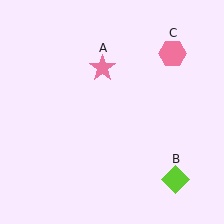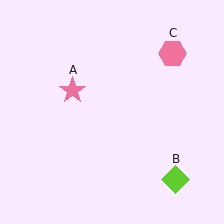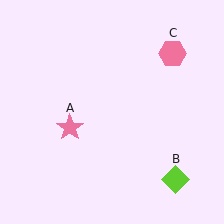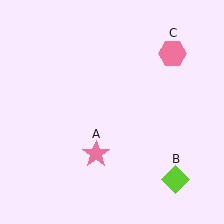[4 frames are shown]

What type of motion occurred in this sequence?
The pink star (object A) rotated counterclockwise around the center of the scene.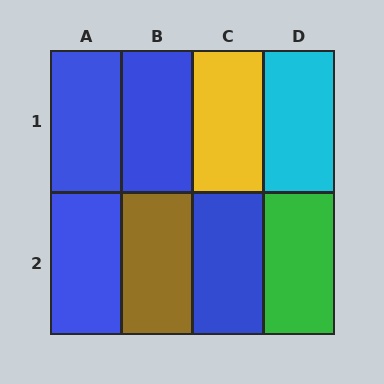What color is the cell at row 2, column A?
Blue.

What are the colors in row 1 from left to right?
Blue, blue, yellow, cyan.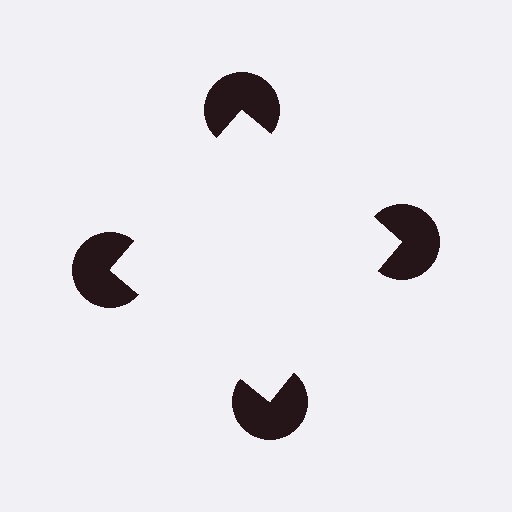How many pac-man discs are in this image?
There are 4 — one at each vertex of the illusory square.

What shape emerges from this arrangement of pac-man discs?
An illusory square — its edges are inferred from the aligned wedge cuts in the pac-man discs, not physically drawn.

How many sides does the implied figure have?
4 sides.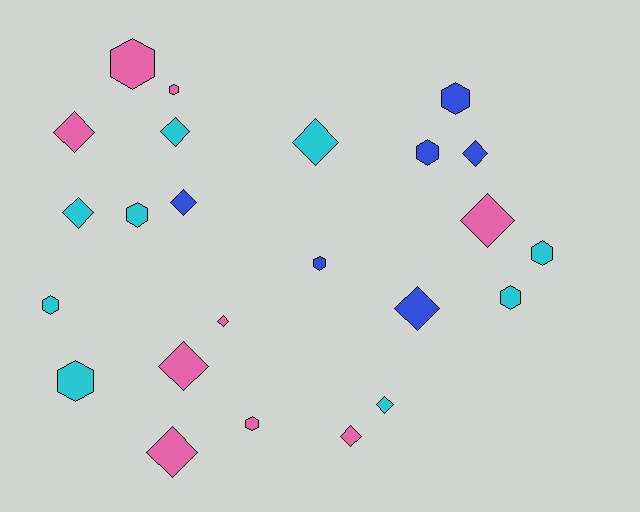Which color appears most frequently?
Pink, with 9 objects.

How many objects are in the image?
There are 24 objects.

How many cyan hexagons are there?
There are 5 cyan hexagons.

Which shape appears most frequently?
Diamond, with 13 objects.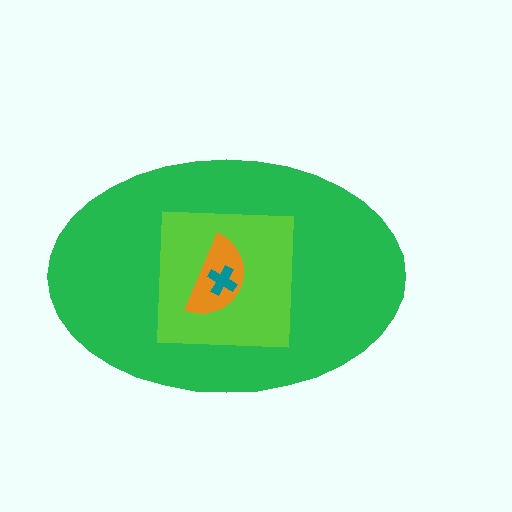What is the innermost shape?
The teal cross.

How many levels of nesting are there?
4.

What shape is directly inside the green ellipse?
The lime square.